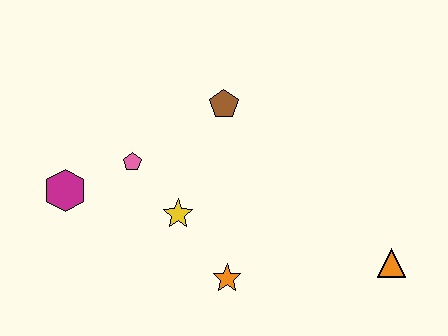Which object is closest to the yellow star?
The pink pentagon is closest to the yellow star.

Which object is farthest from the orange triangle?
The magenta hexagon is farthest from the orange triangle.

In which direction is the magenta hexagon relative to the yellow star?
The magenta hexagon is to the left of the yellow star.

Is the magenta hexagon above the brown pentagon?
No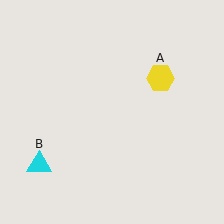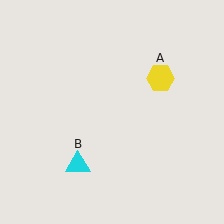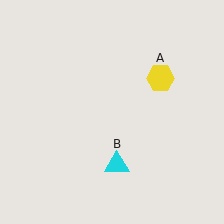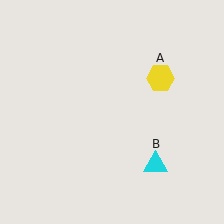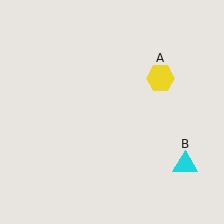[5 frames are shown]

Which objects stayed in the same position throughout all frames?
Yellow hexagon (object A) remained stationary.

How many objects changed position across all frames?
1 object changed position: cyan triangle (object B).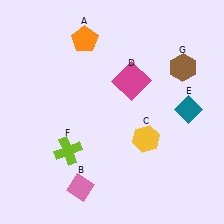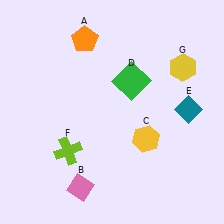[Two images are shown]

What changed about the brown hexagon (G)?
In Image 1, G is brown. In Image 2, it changed to yellow.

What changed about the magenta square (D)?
In Image 1, D is magenta. In Image 2, it changed to green.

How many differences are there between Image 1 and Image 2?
There are 2 differences between the two images.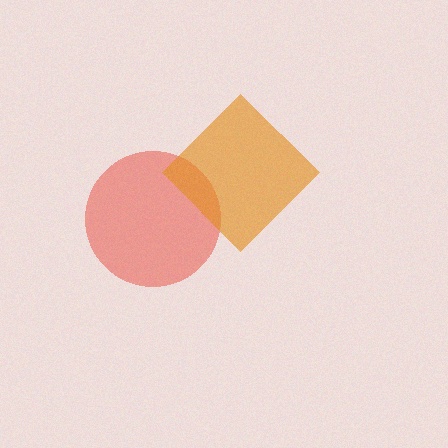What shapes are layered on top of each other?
The layered shapes are: a red circle, an orange diamond.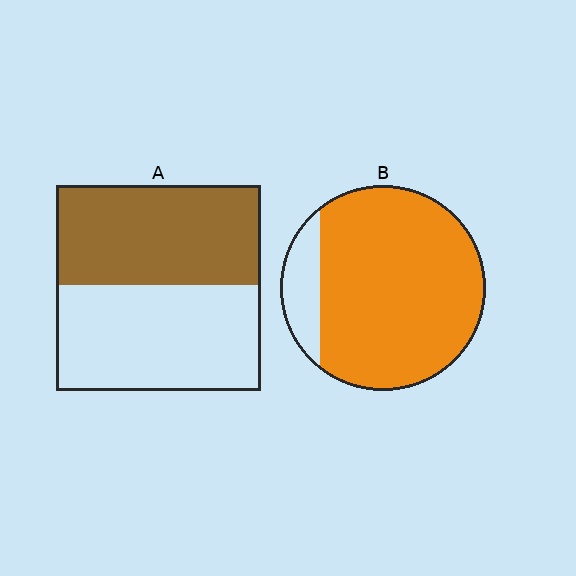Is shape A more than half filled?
Roughly half.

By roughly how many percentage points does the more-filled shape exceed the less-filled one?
By roughly 40 percentage points (B over A).